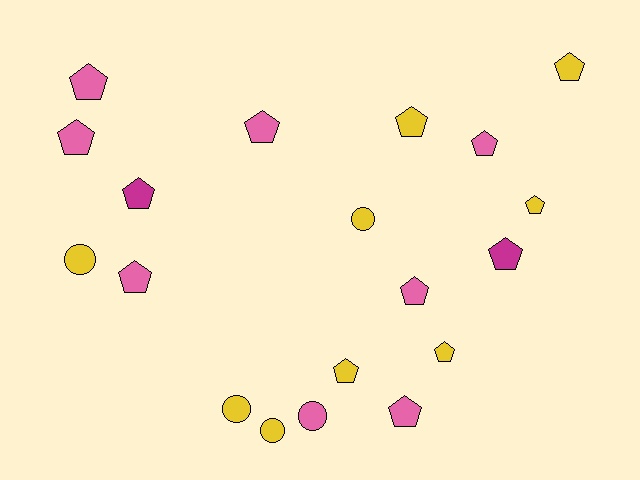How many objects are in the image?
There are 19 objects.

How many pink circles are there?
There is 1 pink circle.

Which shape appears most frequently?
Pentagon, with 14 objects.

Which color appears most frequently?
Yellow, with 9 objects.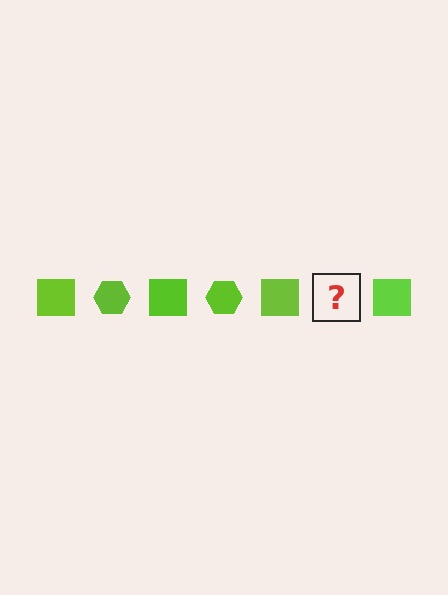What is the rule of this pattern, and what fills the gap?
The rule is that the pattern cycles through square, hexagon shapes in lime. The gap should be filled with a lime hexagon.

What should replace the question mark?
The question mark should be replaced with a lime hexagon.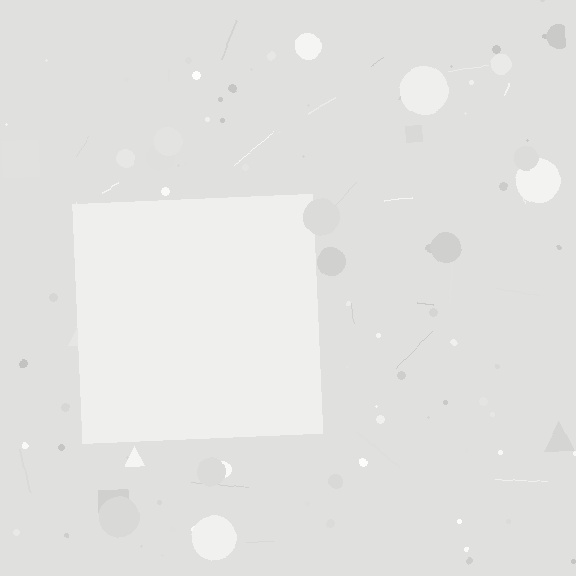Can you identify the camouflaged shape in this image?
The camouflaged shape is a square.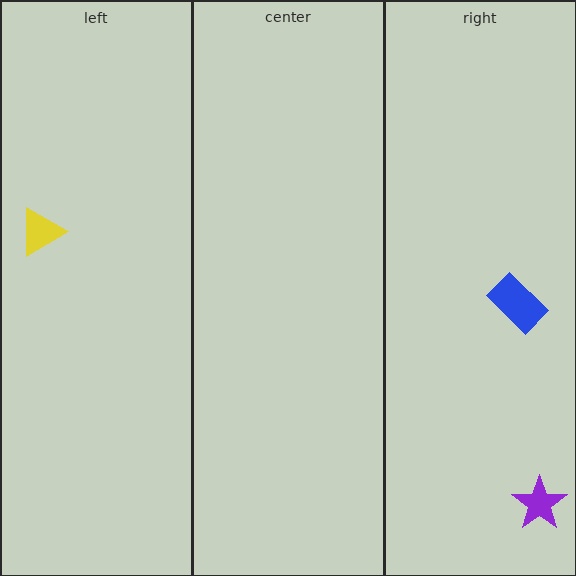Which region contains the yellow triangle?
The left region.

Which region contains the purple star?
The right region.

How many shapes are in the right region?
2.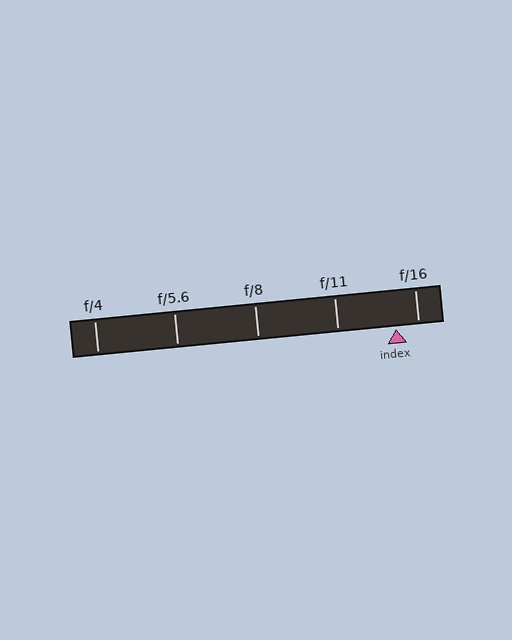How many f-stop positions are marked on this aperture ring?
There are 5 f-stop positions marked.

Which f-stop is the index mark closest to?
The index mark is closest to f/16.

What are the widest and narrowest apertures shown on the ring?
The widest aperture shown is f/4 and the narrowest is f/16.